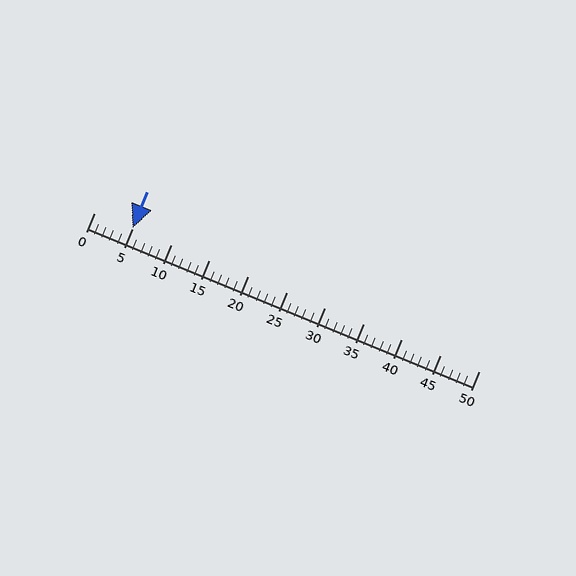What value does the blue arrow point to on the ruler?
The blue arrow points to approximately 5.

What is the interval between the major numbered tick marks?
The major tick marks are spaced 5 units apart.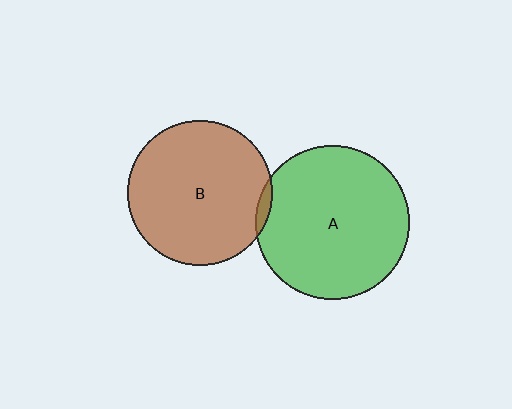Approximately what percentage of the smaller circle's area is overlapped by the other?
Approximately 5%.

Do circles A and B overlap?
Yes.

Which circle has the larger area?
Circle A (green).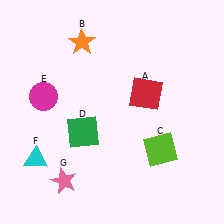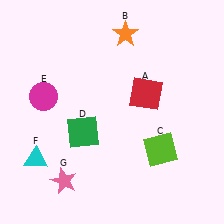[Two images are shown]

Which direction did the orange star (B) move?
The orange star (B) moved right.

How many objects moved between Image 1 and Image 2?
1 object moved between the two images.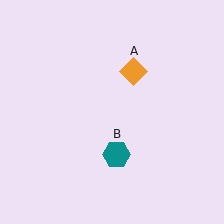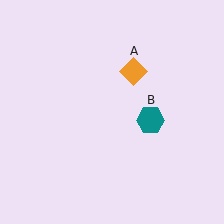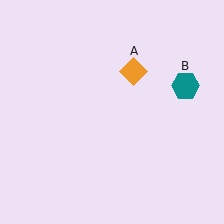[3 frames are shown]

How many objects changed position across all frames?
1 object changed position: teal hexagon (object B).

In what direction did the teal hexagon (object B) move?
The teal hexagon (object B) moved up and to the right.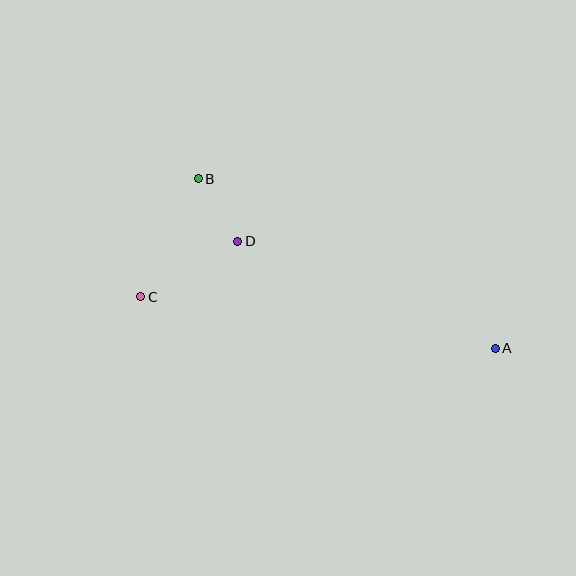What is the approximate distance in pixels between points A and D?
The distance between A and D is approximately 279 pixels.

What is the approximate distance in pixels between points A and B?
The distance between A and B is approximately 342 pixels.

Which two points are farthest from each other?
Points A and C are farthest from each other.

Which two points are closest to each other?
Points B and D are closest to each other.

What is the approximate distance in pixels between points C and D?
The distance between C and D is approximately 112 pixels.